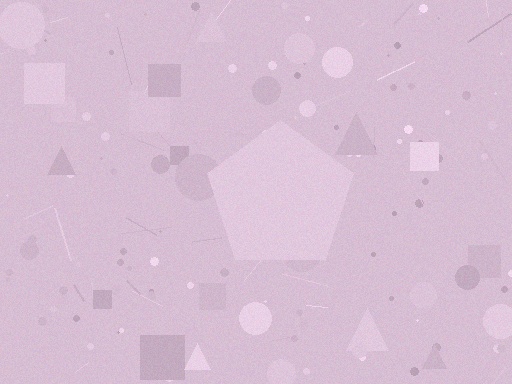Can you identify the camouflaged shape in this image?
The camouflaged shape is a pentagon.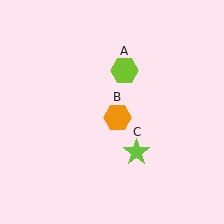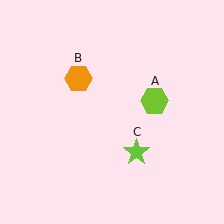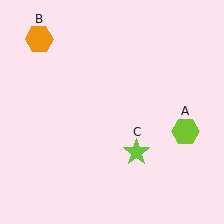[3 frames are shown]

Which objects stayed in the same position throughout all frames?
Lime star (object C) remained stationary.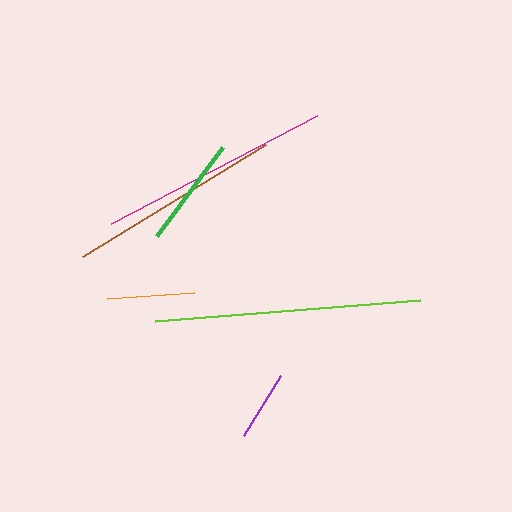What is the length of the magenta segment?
The magenta segment is approximately 233 pixels long.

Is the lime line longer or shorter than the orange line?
The lime line is longer than the orange line.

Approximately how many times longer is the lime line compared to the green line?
The lime line is approximately 2.4 times the length of the green line.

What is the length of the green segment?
The green segment is approximately 111 pixels long.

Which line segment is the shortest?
The purple line is the shortest at approximately 71 pixels.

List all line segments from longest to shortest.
From longest to shortest: lime, magenta, brown, green, orange, purple.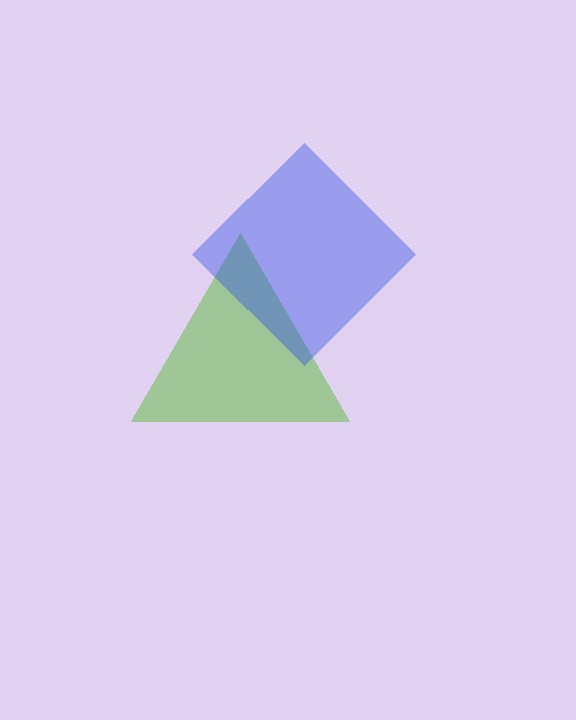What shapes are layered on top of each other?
The layered shapes are: a lime triangle, a blue diamond.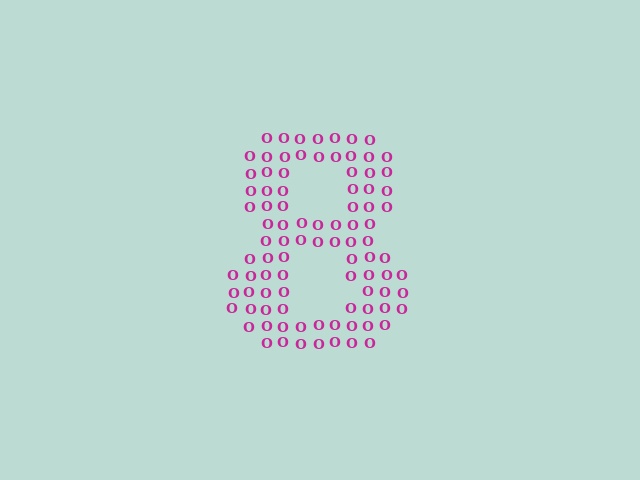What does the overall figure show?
The overall figure shows the digit 8.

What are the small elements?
The small elements are letter O's.